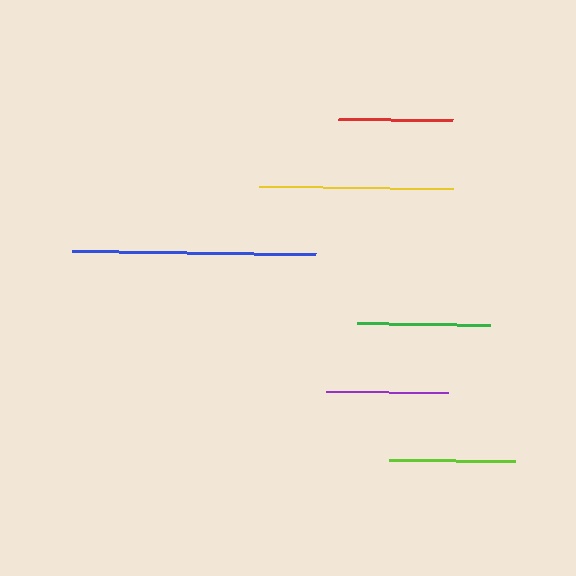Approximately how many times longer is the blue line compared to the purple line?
The blue line is approximately 2.0 times the length of the purple line.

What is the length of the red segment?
The red segment is approximately 113 pixels long.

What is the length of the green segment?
The green segment is approximately 133 pixels long.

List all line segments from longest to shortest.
From longest to shortest: blue, yellow, green, lime, purple, red.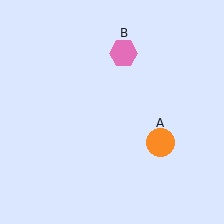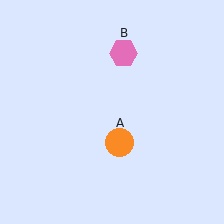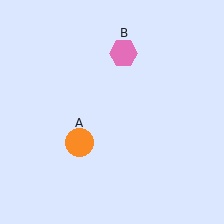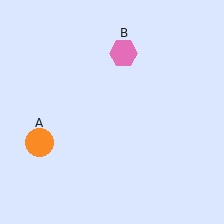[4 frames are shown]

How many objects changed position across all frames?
1 object changed position: orange circle (object A).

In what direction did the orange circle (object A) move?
The orange circle (object A) moved left.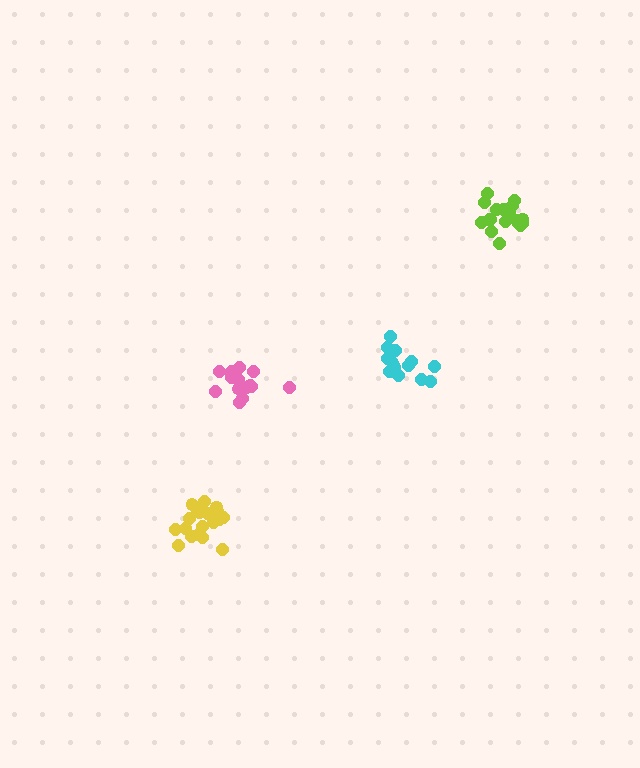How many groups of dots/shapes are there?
There are 4 groups.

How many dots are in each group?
Group 1: 19 dots, Group 2: 16 dots, Group 3: 15 dots, Group 4: 19 dots (69 total).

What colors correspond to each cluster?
The clusters are colored: lime, pink, cyan, yellow.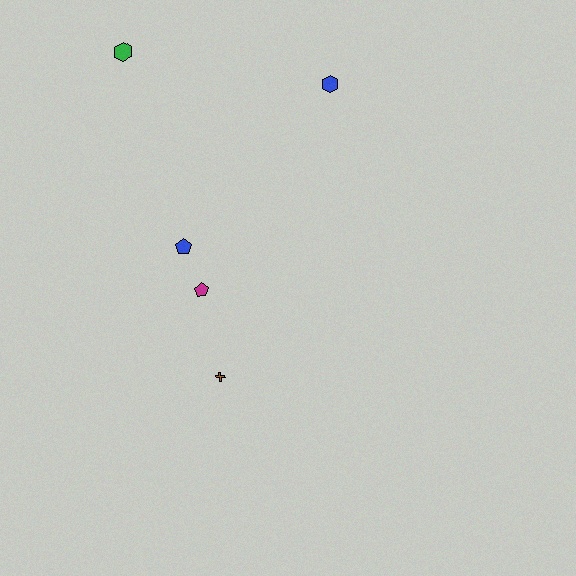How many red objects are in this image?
There are no red objects.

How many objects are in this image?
There are 5 objects.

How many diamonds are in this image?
There are no diamonds.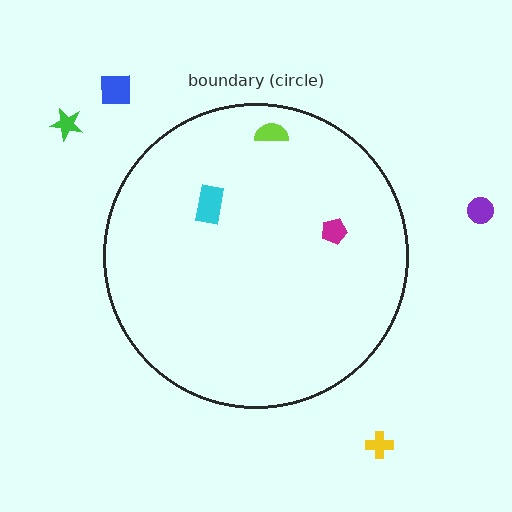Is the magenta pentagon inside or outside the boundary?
Inside.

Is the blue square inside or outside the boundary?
Outside.